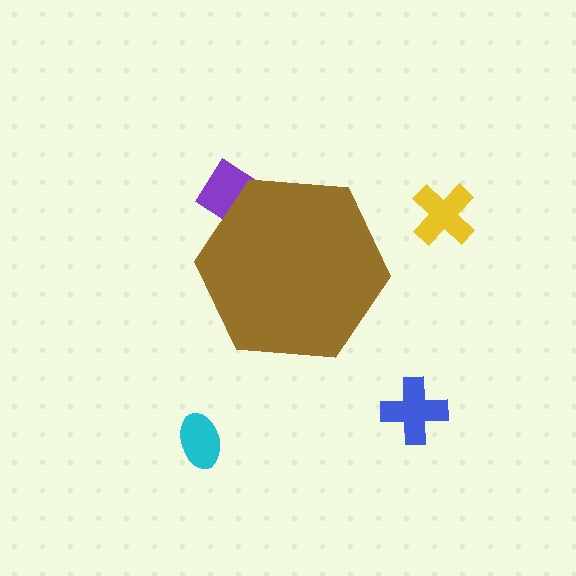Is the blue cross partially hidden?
No, the blue cross is fully visible.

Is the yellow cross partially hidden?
No, the yellow cross is fully visible.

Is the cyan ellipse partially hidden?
No, the cyan ellipse is fully visible.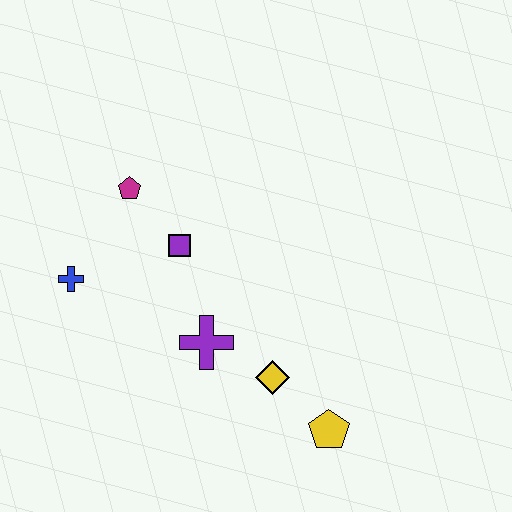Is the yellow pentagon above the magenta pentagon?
No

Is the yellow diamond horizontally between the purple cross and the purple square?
No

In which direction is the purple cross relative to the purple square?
The purple cross is below the purple square.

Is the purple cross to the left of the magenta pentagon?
No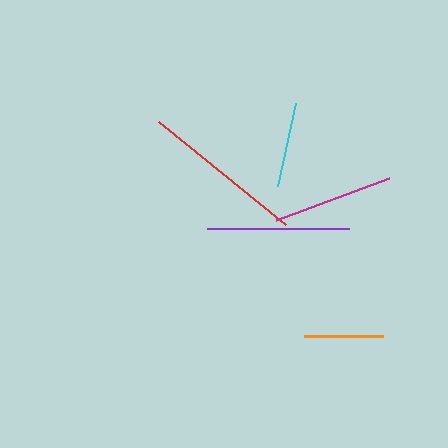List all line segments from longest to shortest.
From longest to shortest: red, purple, magenta, cyan, orange.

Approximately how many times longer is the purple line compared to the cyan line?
The purple line is approximately 1.7 times the length of the cyan line.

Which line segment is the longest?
The red line is the longest at approximately 164 pixels.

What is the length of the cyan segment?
The cyan segment is approximately 85 pixels long.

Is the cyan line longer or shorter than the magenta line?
The magenta line is longer than the cyan line.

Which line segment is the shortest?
The orange line is the shortest at approximately 79 pixels.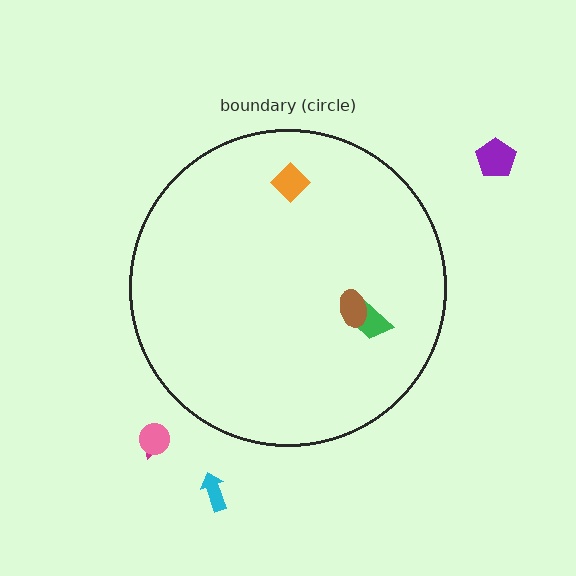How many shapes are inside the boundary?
3 inside, 4 outside.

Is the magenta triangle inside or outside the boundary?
Outside.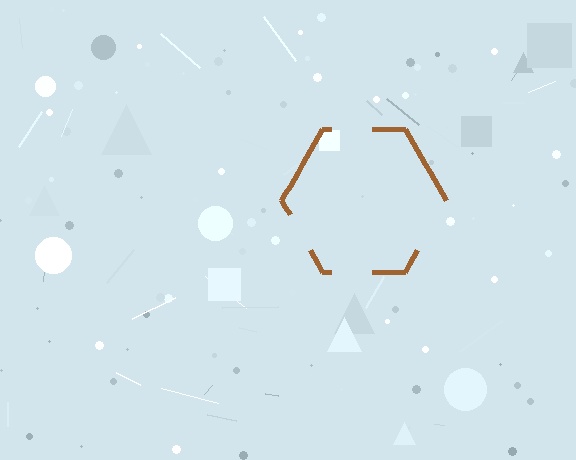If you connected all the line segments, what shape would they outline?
They would outline a hexagon.